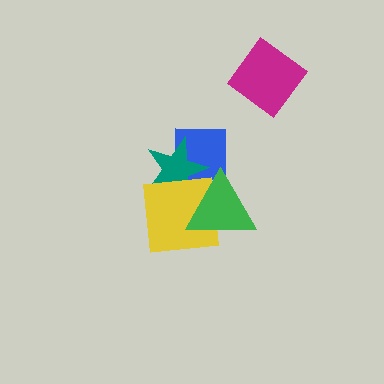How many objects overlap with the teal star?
3 objects overlap with the teal star.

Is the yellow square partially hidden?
Yes, it is partially covered by another shape.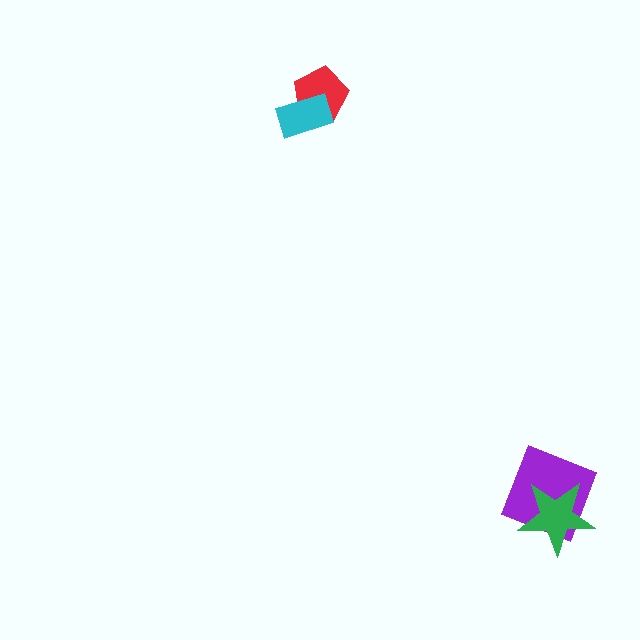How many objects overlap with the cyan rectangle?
1 object overlaps with the cyan rectangle.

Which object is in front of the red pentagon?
The cyan rectangle is in front of the red pentagon.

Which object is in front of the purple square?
The green star is in front of the purple square.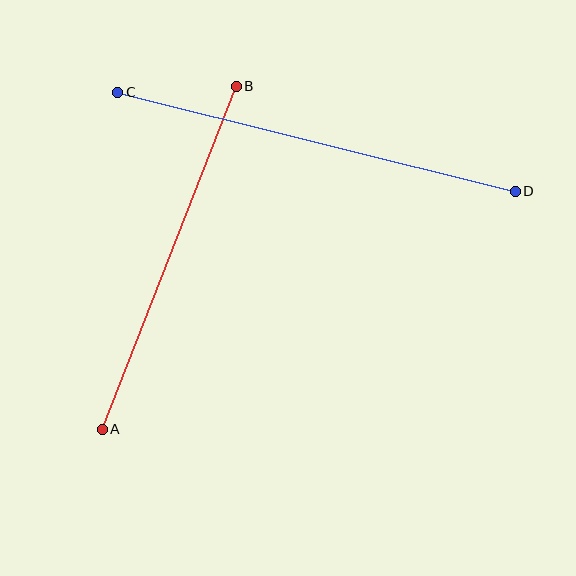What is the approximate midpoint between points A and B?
The midpoint is at approximately (169, 258) pixels.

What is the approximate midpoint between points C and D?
The midpoint is at approximately (316, 142) pixels.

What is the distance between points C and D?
The distance is approximately 410 pixels.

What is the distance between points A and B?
The distance is approximately 368 pixels.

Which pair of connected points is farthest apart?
Points C and D are farthest apart.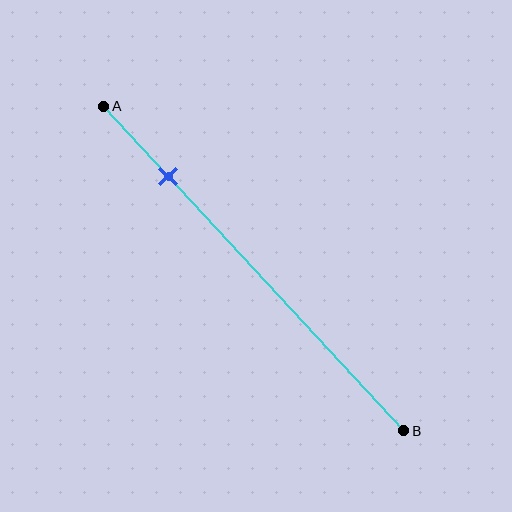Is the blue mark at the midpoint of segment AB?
No, the mark is at about 20% from A, not at the 50% midpoint.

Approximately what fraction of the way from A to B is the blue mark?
The blue mark is approximately 20% of the way from A to B.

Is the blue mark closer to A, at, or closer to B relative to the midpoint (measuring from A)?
The blue mark is closer to point A than the midpoint of segment AB.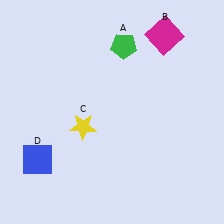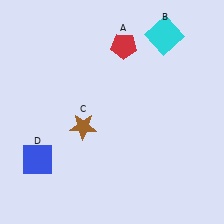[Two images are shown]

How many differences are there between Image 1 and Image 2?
There are 3 differences between the two images.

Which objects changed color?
A changed from green to red. B changed from magenta to cyan. C changed from yellow to brown.